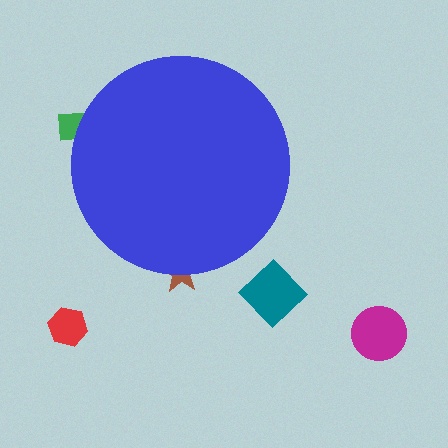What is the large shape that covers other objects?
A blue circle.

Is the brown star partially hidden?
Yes, the brown star is partially hidden behind the blue circle.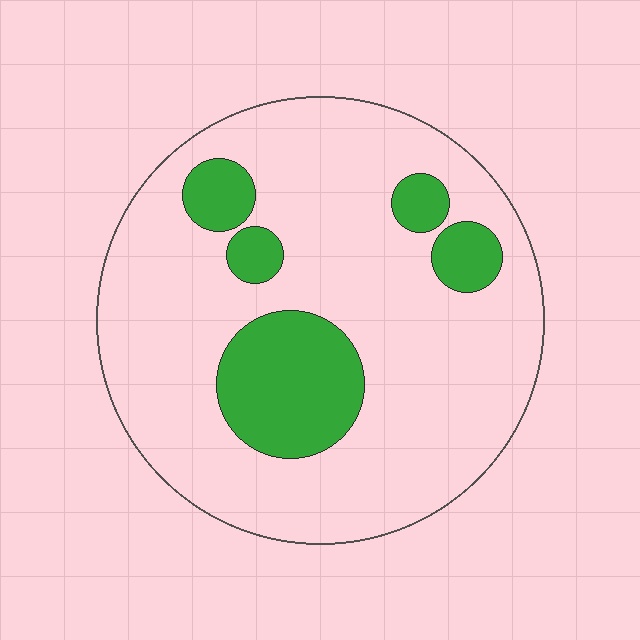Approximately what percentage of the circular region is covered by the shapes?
Approximately 20%.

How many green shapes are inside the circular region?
5.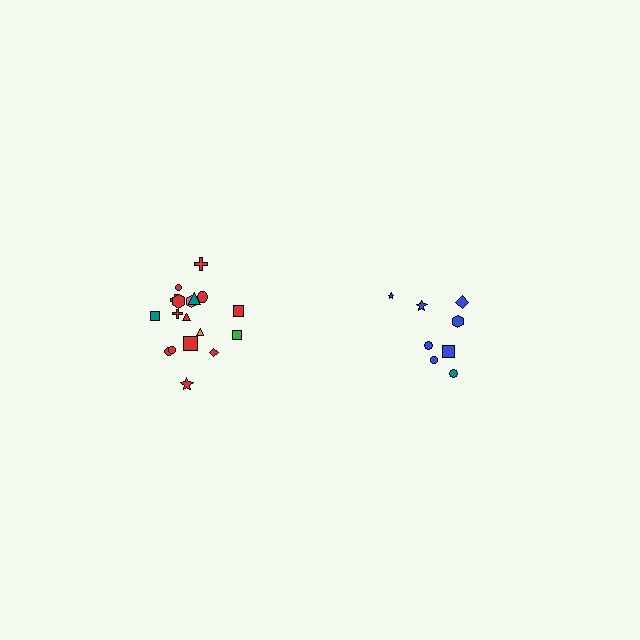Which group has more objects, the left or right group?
The left group.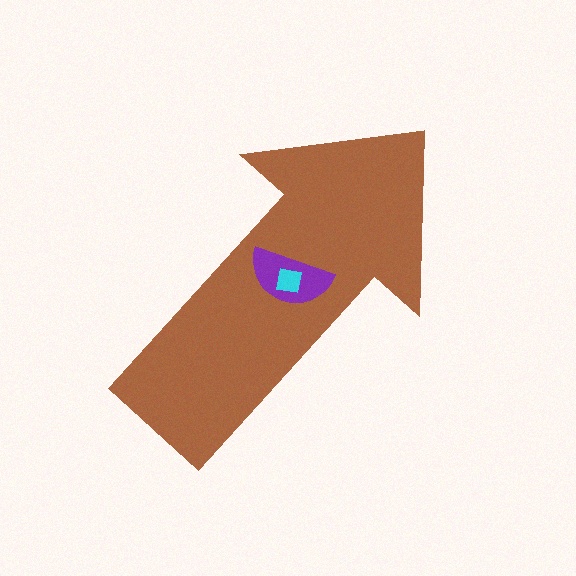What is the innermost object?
The cyan square.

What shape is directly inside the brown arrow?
The purple semicircle.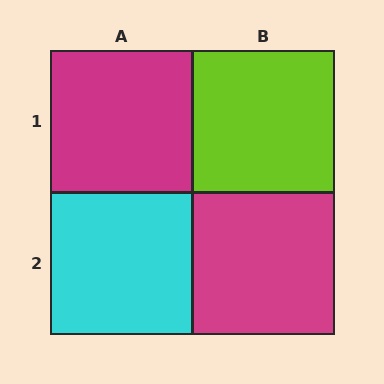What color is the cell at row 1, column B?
Lime.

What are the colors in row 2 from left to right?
Cyan, magenta.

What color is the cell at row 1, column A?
Magenta.